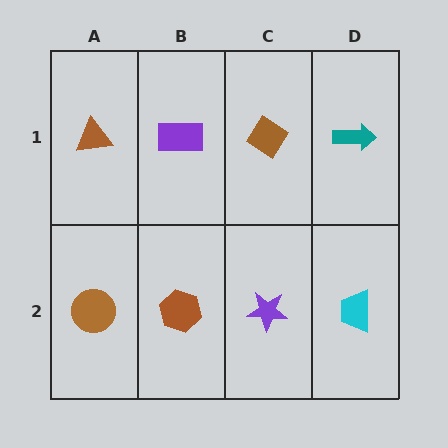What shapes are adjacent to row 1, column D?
A cyan trapezoid (row 2, column D), a brown diamond (row 1, column C).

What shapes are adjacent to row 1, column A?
A brown circle (row 2, column A), a purple rectangle (row 1, column B).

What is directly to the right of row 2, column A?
A brown hexagon.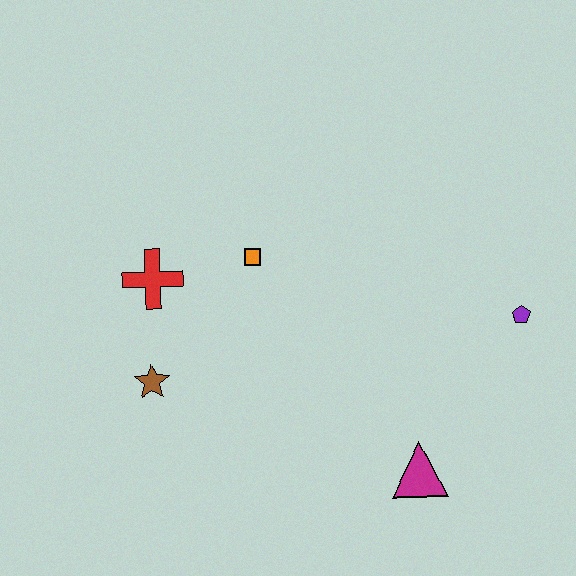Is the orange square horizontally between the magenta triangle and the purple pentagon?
No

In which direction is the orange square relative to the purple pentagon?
The orange square is to the left of the purple pentagon.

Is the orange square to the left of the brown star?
No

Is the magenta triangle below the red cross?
Yes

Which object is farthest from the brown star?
The purple pentagon is farthest from the brown star.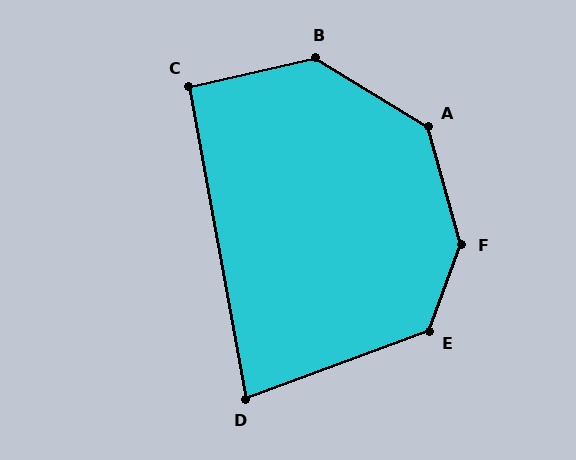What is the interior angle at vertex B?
Approximately 136 degrees (obtuse).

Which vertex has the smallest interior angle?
D, at approximately 80 degrees.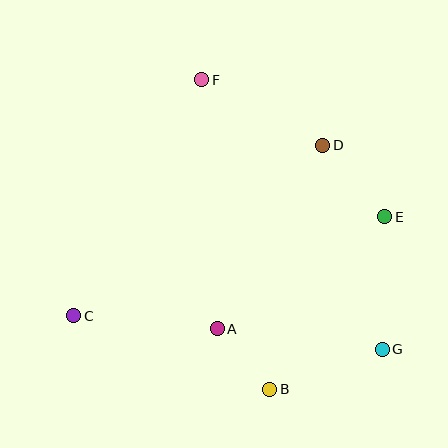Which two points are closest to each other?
Points A and B are closest to each other.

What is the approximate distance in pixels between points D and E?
The distance between D and E is approximately 95 pixels.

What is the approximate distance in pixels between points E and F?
The distance between E and F is approximately 229 pixels.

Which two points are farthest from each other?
Points C and E are farthest from each other.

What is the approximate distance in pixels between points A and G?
The distance between A and G is approximately 167 pixels.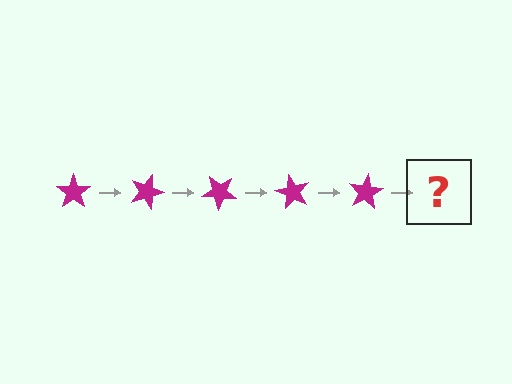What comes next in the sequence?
The next element should be a magenta star rotated 100 degrees.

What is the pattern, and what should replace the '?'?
The pattern is that the star rotates 20 degrees each step. The '?' should be a magenta star rotated 100 degrees.